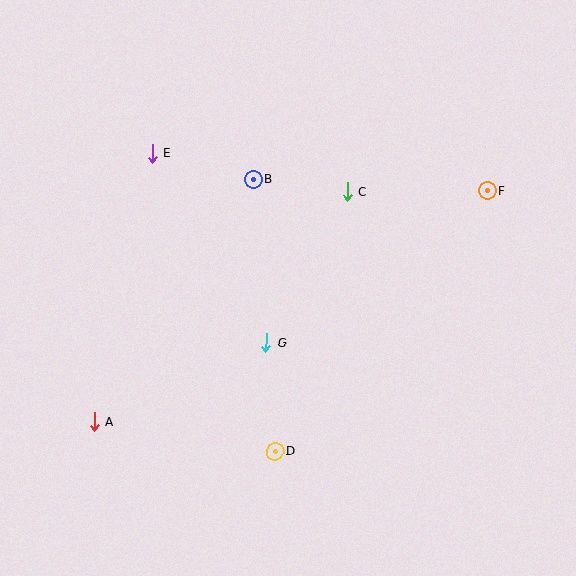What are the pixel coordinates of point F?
Point F is at (487, 190).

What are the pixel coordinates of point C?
Point C is at (347, 191).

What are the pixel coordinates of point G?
Point G is at (266, 343).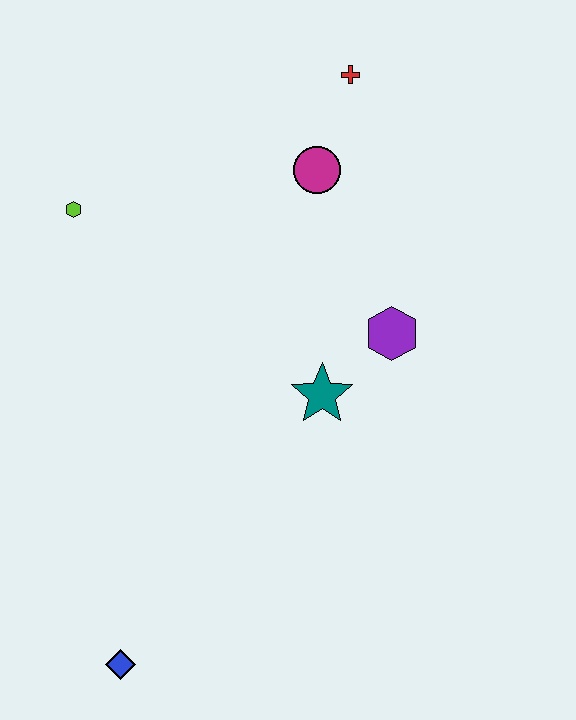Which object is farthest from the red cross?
The blue diamond is farthest from the red cross.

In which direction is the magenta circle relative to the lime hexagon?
The magenta circle is to the right of the lime hexagon.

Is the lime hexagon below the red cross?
Yes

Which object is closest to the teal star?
The purple hexagon is closest to the teal star.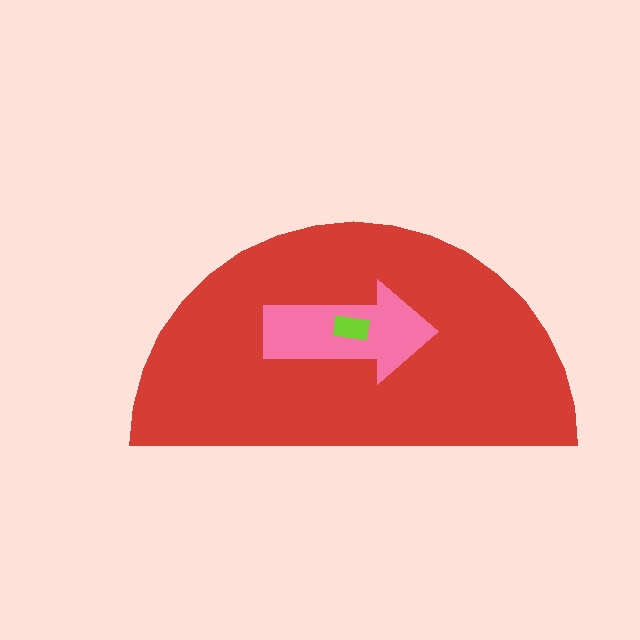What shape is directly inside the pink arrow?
The lime rectangle.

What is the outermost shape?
The red semicircle.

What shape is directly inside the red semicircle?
The pink arrow.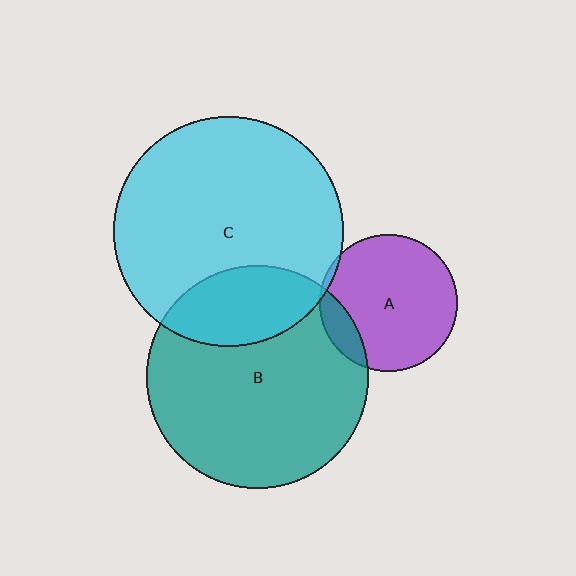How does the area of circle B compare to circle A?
Approximately 2.6 times.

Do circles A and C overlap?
Yes.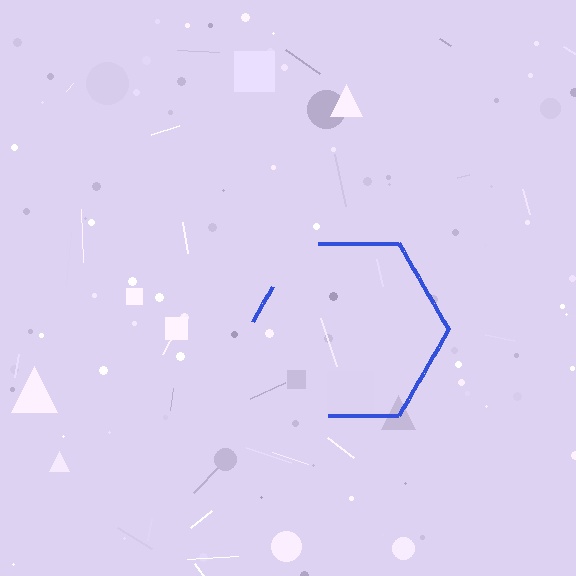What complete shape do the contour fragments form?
The contour fragments form a hexagon.